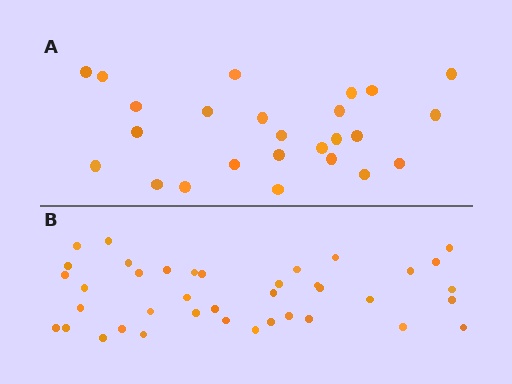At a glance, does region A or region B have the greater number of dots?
Region B (the bottom region) has more dots.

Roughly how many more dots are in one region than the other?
Region B has approximately 15 more dots than region A.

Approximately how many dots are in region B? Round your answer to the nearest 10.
About 40 dots. (The exact count is 39, which rounds to 40.)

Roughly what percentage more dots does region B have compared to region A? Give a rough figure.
About 55% more.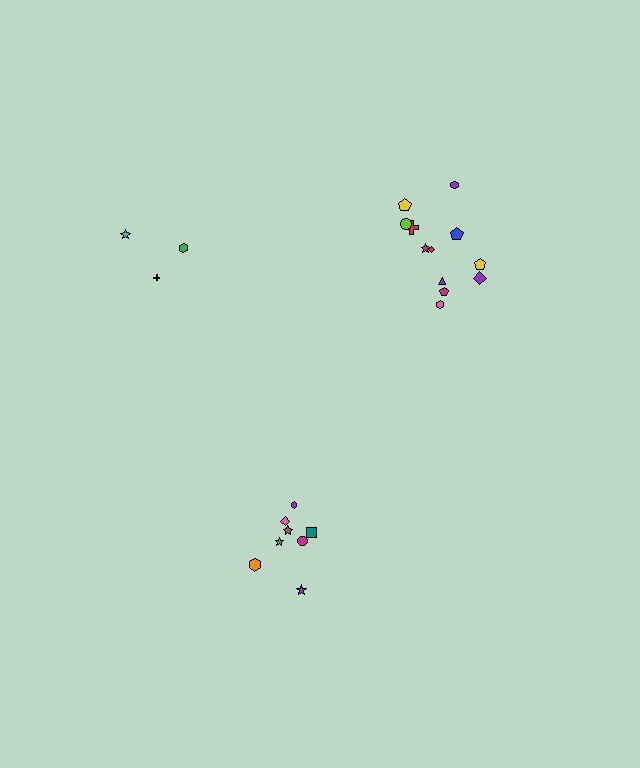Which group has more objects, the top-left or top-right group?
The top-right group.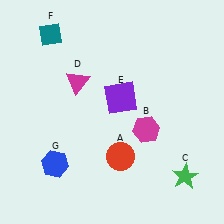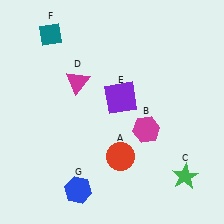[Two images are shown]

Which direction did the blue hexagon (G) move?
The blue hexagon (G) moved down.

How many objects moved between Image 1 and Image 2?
1 object moved between the two images.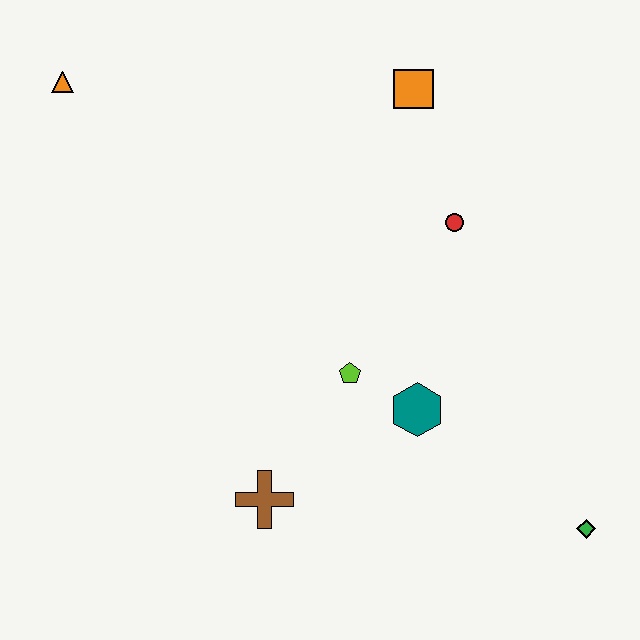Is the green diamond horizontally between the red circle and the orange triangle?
No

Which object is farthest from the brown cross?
The orange triangle is farthest from the brown cross.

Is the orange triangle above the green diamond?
Yes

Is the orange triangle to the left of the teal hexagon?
Yes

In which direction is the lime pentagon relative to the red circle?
The lime pentagon is below the red circle.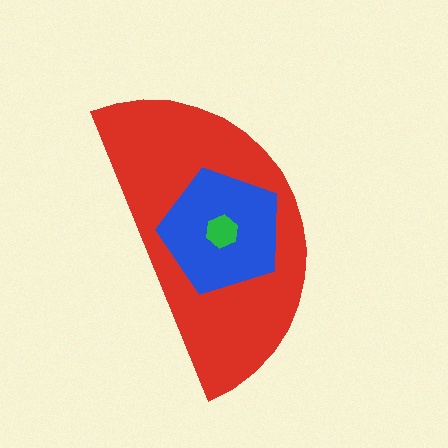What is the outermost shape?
The red semicircle.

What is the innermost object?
The green hexagon.